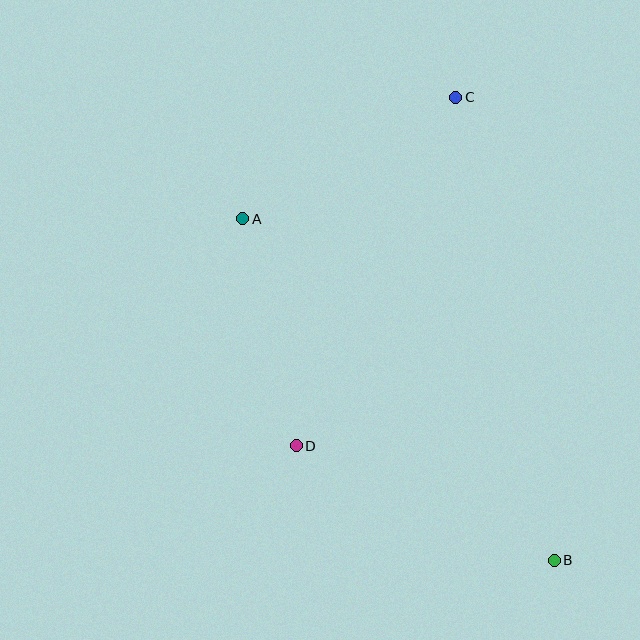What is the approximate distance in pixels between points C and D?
The distance between C and D is approximately 383 pixels.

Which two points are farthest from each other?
Points B and C are farthest from each other.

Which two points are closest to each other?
Points A and D are closest to each other.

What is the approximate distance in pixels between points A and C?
The distance between A and C is approximately 245 pixels.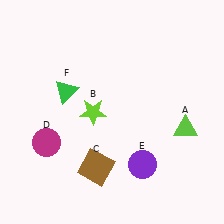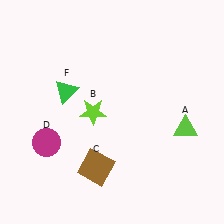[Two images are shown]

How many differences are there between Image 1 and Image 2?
There is 1 difference between the two images.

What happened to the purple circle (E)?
The purple circle (E) was removed in Image 2. It was in the bottom-right area of Image 1.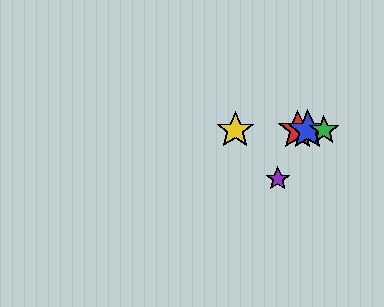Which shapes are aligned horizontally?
The red star, the blue star, the green star, the yellow star are aligned horizontally.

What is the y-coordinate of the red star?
The red star is at y≈130.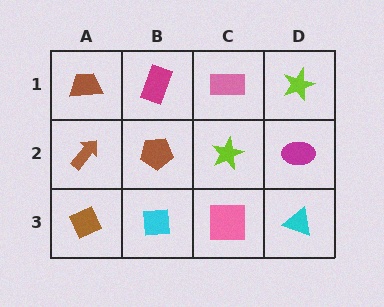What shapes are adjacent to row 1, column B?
A brown pentagon (row 2, column B), a brown trapezoid (row 1, column A), a pink rectangle (row 1, column C).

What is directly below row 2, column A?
A brown diamond.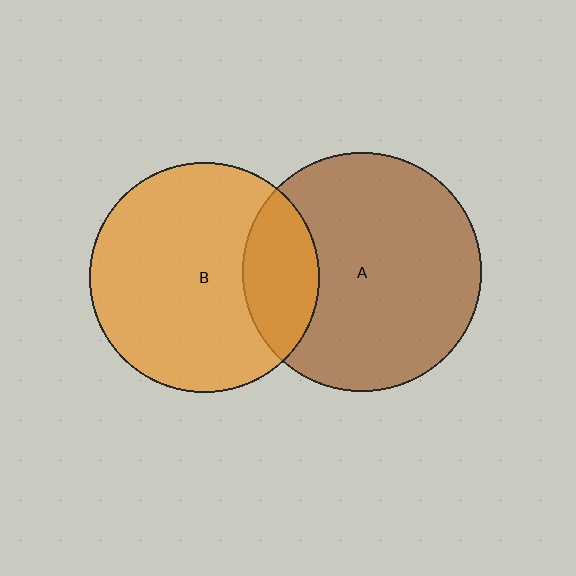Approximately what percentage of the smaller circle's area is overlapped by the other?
Approximately 20%.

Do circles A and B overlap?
Yes.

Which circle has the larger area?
Circle A (brown).